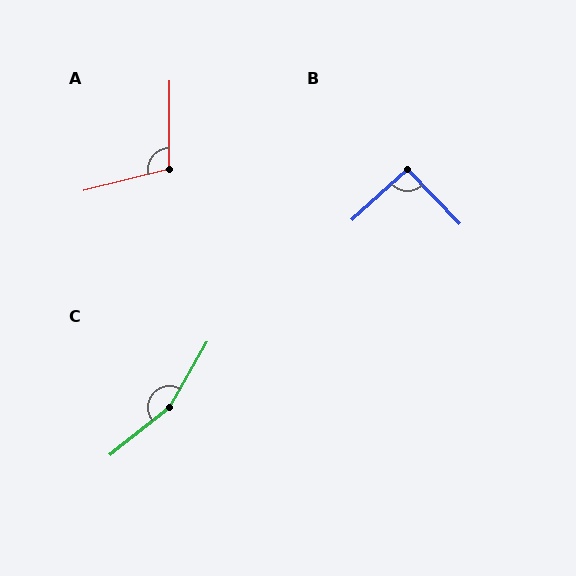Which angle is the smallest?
B, at approximately 92 degrees.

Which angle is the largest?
C, at approximately 158 degrees.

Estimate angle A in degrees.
Approximately 105 degrees.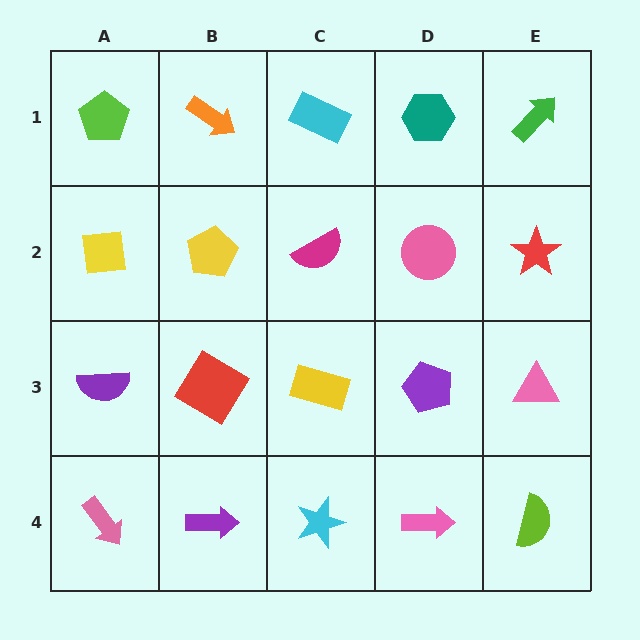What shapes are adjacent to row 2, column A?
A lime pentagon (row 1, column A), a purple semicircle (row 3, column A), a yellow pentagon (row 2, column B).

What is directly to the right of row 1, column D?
A green arrow.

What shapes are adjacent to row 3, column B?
A yellow pentagon (row 2, column B), a purple arrow (row 4, column B), a purple semicircle (row 3, column A), a yellow rectangle (row 3, column C).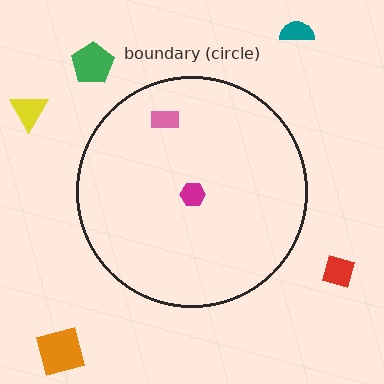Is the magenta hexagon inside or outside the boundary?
Inside.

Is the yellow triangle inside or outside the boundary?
Outside.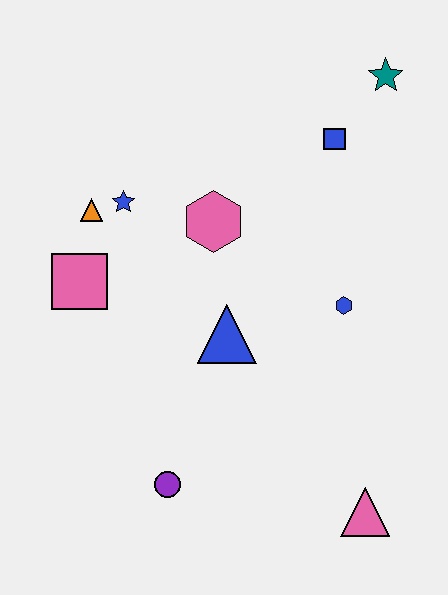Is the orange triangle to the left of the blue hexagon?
Yes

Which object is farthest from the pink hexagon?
The pink triangle is farthest from the pink hexagon.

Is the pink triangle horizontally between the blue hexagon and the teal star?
Yes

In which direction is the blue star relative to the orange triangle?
The blue star is to the right of the orange triangle.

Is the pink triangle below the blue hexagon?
Yes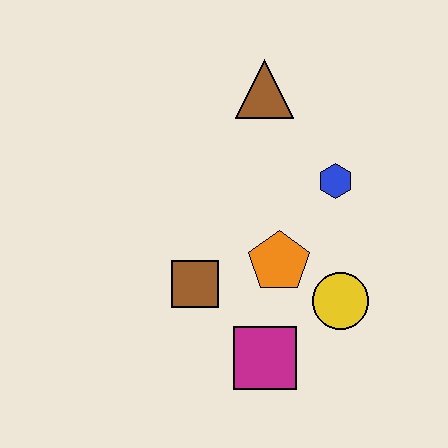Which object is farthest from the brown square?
The brown triangle is farthest from the brown square.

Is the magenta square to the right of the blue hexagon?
No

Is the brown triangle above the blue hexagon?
Yes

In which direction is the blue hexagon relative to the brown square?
The blue hexagon is to the right of the brown square.